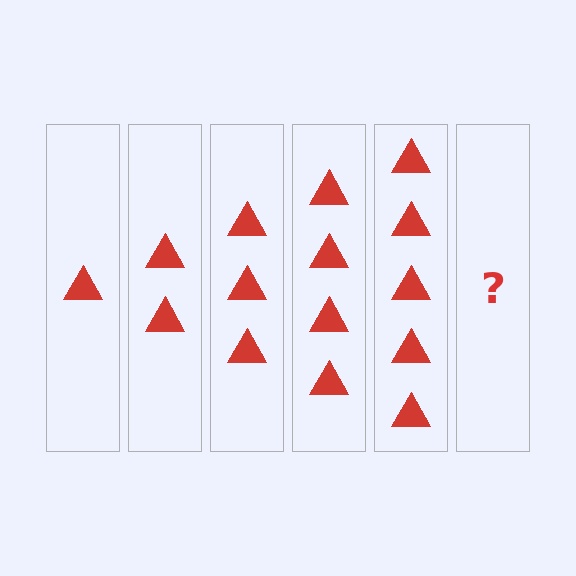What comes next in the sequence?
The next element should be 6 triangles.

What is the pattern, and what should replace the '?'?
The pattern is that each step adds one more triangle. The '?' should be 6 triangles.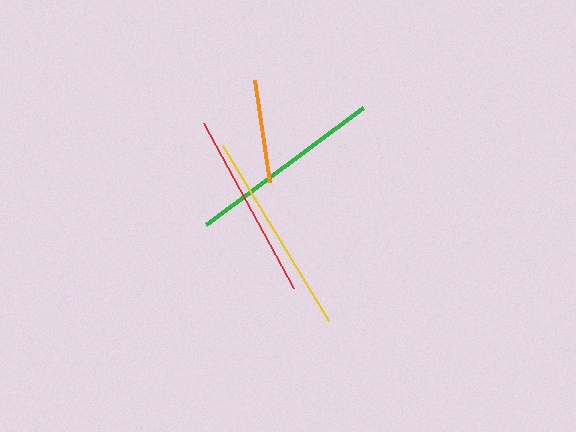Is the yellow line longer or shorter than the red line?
The yellow line is longer than the red line.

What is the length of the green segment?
The green segment is approximately 196 pixels long.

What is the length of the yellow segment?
The yellow segment is approximately 205 pixels long.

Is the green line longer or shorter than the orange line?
The green line is longer than the orange line.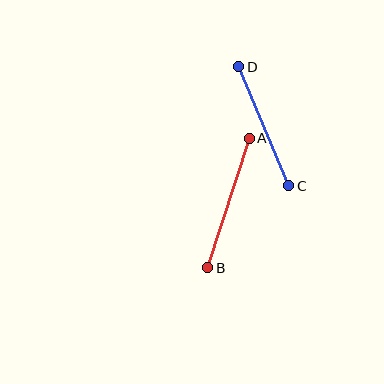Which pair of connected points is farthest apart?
Points A and B are farthest apart.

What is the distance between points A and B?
The distance is approximately 136 pixels.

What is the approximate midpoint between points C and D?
The midpoint is at approximately (264, 126) pixels.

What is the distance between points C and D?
The distance is approximately 129 pixels.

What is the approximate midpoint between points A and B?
The midpoint is at approximately (229, 203) pixels.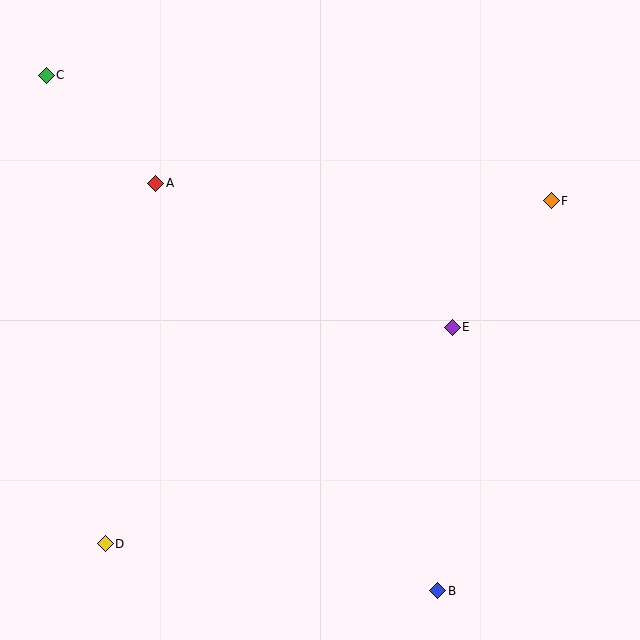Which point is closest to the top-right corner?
Point F is closest to the top-right corner.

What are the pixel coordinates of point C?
Point C is at (46, 75).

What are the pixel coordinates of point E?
Point E is at (452, 327).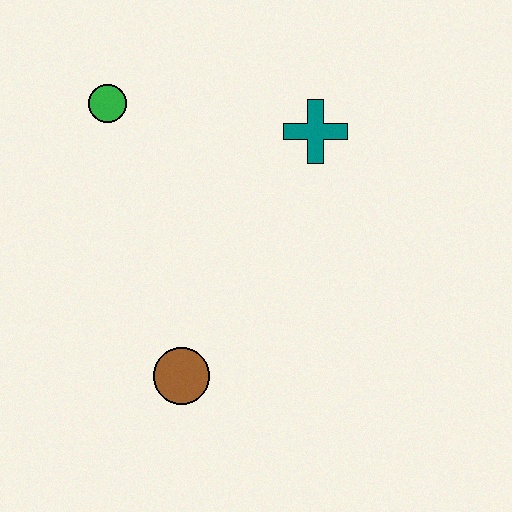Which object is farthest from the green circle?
The brown circle is farthest from the green circle.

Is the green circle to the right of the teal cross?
No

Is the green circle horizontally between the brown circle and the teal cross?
No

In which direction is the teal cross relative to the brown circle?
The teal cross is above the brown circle.